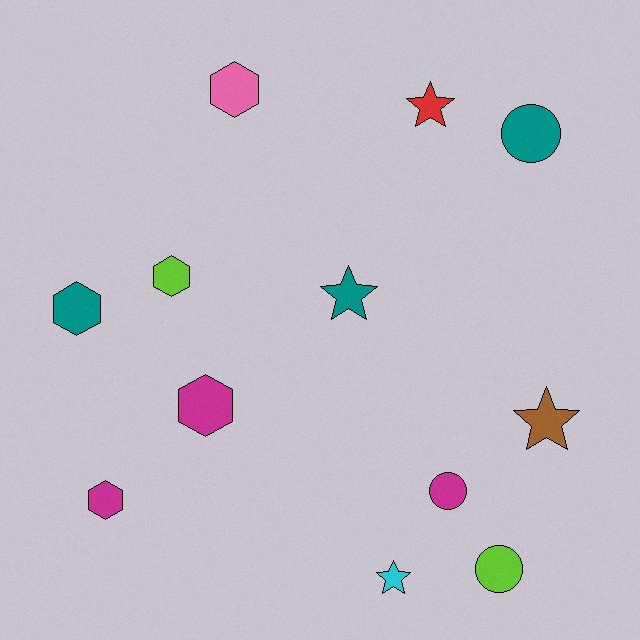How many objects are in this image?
There are 12 objects.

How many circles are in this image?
There are 3 circles.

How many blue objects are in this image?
There are no blue objects.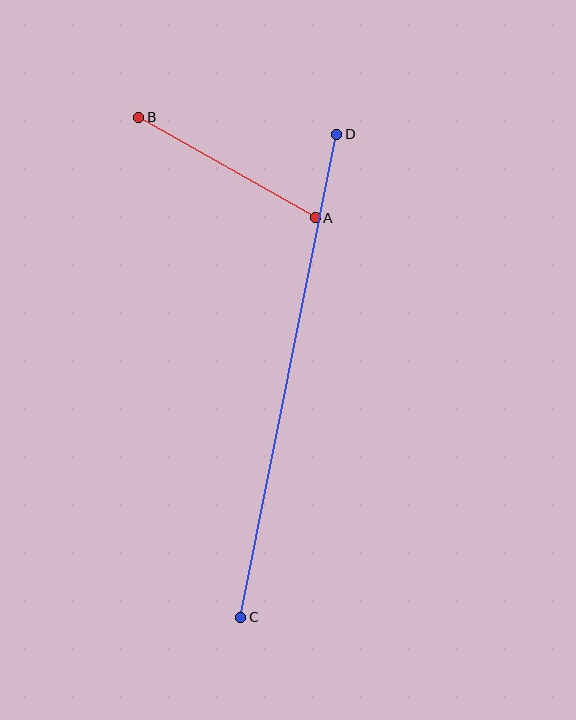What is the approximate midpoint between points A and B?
The midpoint is at approximately (227, 168) pixels.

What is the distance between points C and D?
The distance is approximately 492 pixels.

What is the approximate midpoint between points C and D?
The midpoint is at approximately (289, 376) pixels.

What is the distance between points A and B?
The distance is approximately 203 pixels.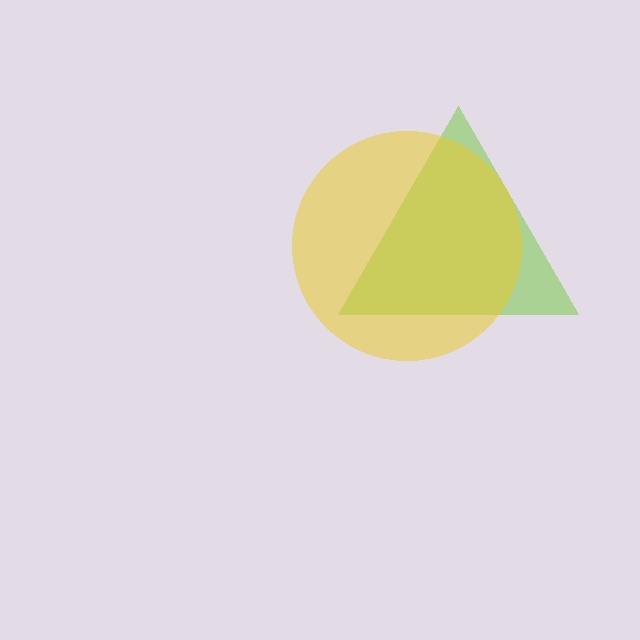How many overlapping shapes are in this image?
There are 2 overlapping shapes in the image.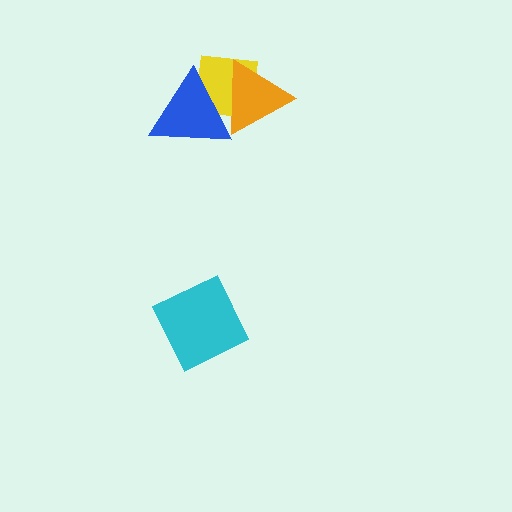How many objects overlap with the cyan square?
0 objects overlap with the cyan square.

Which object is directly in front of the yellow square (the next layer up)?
The blue triangle is directly in front of the yellow square.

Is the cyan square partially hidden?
No, no other shape covers it.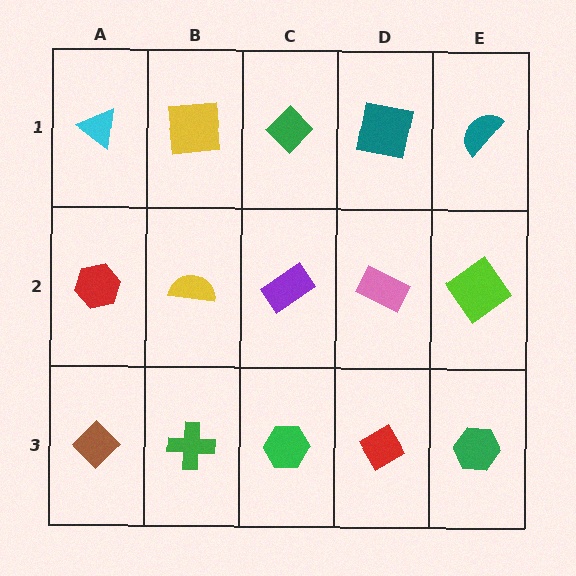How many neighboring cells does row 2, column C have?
4.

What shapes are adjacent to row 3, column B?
A yellow semicircle (row 2, column B), a brown diamond (row 3, column A), a green hexagon (row 3, column C).